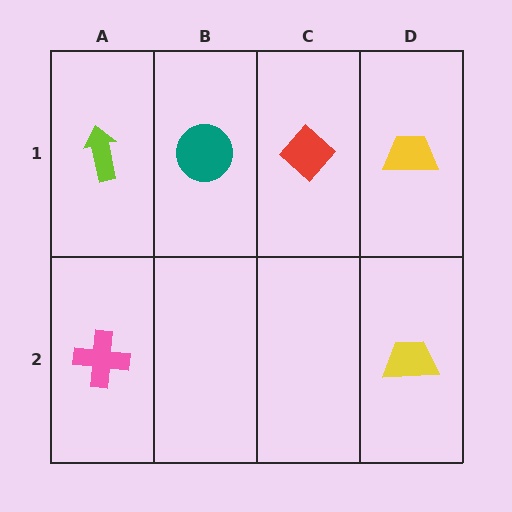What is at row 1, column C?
A red diamond.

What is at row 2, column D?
A yellow trapezoid.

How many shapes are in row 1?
4 shapes.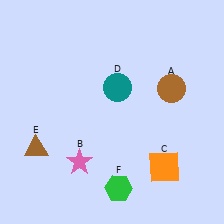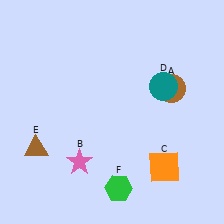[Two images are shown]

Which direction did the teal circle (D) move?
The teal circle (D) moved right.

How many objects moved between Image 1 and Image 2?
1 object moved between the two images.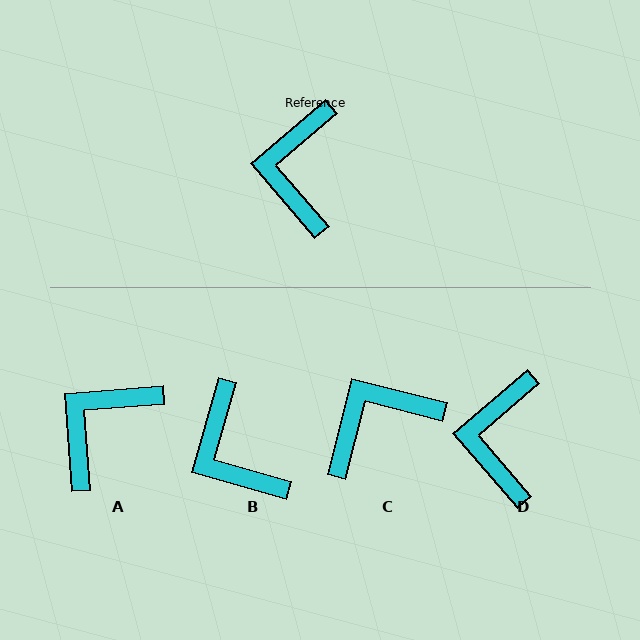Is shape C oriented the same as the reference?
No, it is off by about 55 degrees.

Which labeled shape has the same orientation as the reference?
D.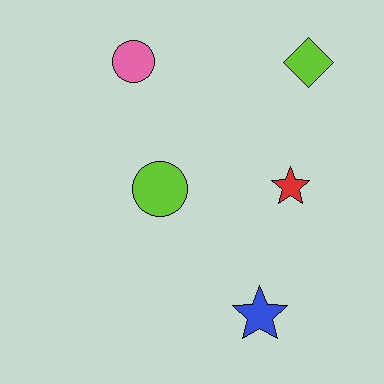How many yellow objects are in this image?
There are no yellow objects.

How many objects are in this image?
There are 5 objects.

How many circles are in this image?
There are 2 circles.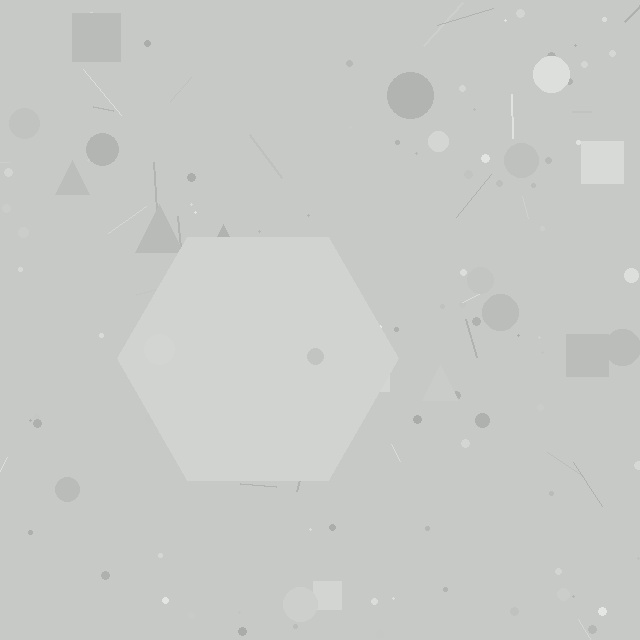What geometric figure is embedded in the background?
A hexagon is embedded in the background.